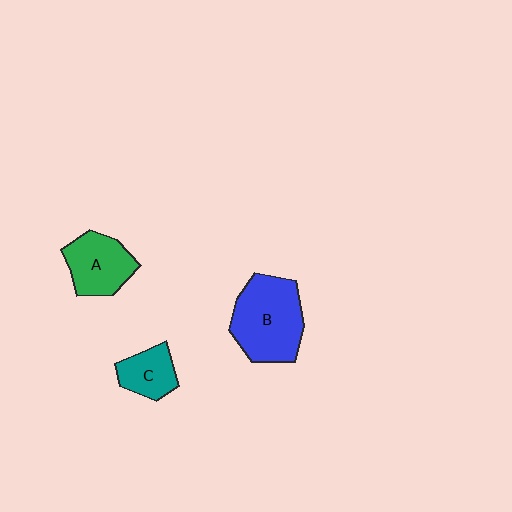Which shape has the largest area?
Shape B (blue).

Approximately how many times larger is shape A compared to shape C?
Approximately 1.4 times.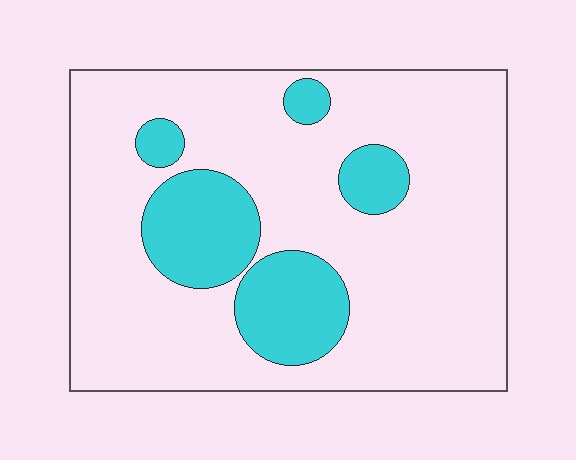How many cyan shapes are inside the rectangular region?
5.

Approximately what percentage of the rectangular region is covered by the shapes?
Approximately 20%.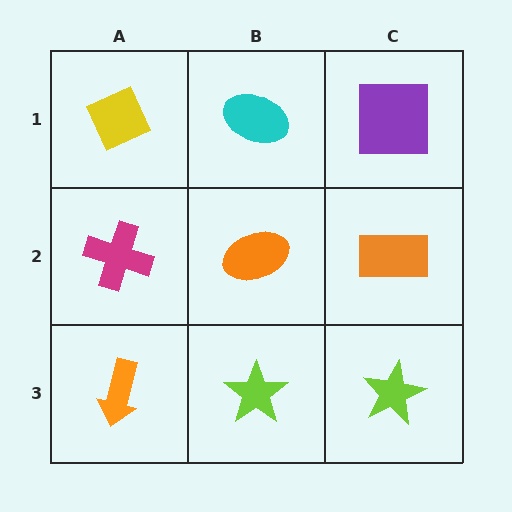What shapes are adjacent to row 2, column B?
A cyan ellipse (row 1, column B), a lime star (row 3, column B), a magenta cross (row 2, column A), an orange rectangle (row 2, column C).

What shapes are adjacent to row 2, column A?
A yellow diamond (row 1, column A), an orange arrow (row 3, column A), an orange ellipse (row 2, column B).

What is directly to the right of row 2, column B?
An orange rectangle.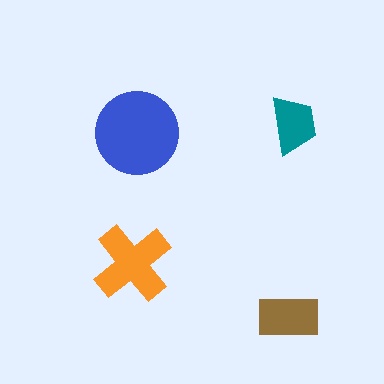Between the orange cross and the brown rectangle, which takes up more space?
The orange cross.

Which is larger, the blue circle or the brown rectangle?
The blue circle.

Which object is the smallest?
The teal trapezoid.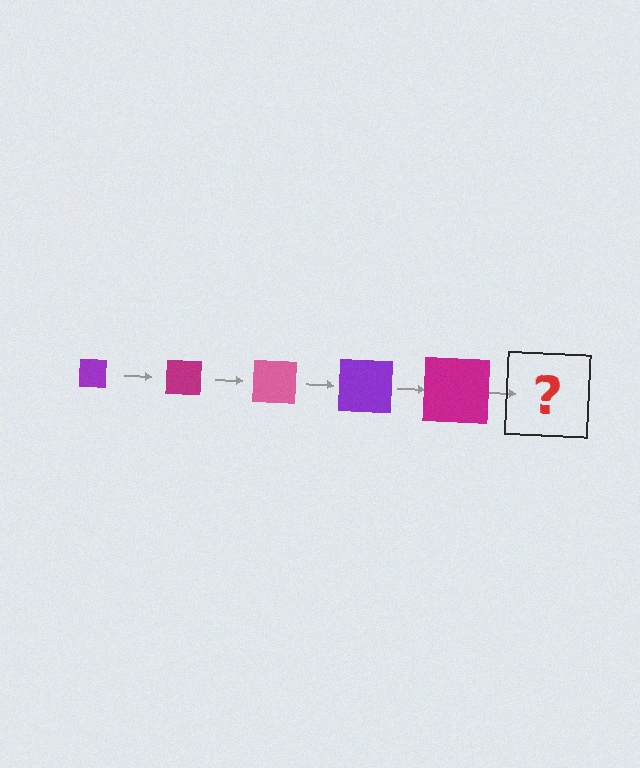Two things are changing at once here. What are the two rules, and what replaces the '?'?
The two rules are that the square grows larger each step and the color cycles through purple, magenta, and pink. The '?' should be a pink square, larger than the previous one.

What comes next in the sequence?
The next element should be a pink square, larger than the previous one.